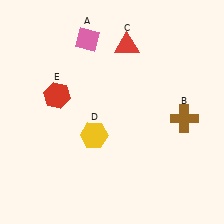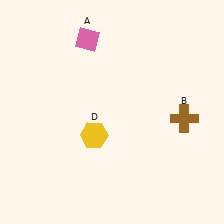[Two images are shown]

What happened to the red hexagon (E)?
The red hexagon (E) was removed in Image 2. It was in the top-left area of Image 1.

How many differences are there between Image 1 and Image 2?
There are 2 differences between the two images.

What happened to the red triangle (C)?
The red triangle (C) was removed in Image 2. It was in the top-right area of Image 1.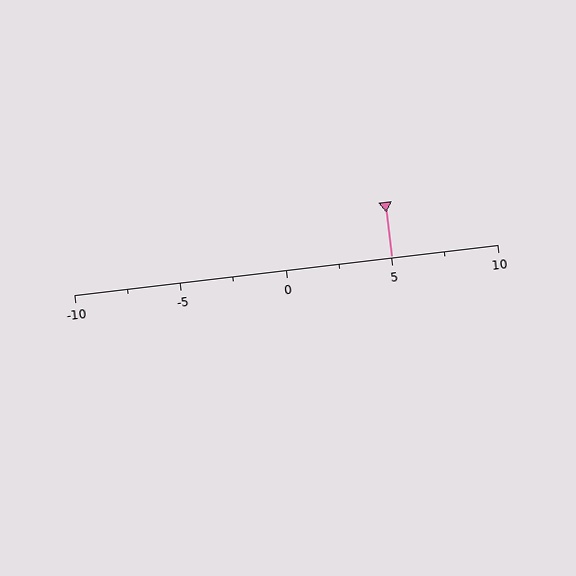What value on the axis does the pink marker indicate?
The marker indicates approximately 5.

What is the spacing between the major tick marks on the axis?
The major ticks are spaced 5 apart.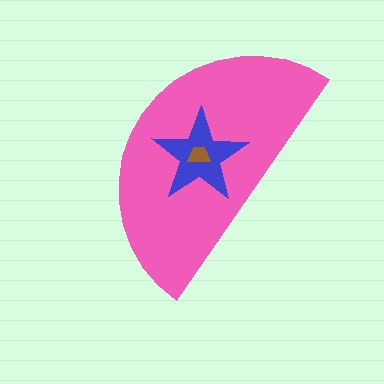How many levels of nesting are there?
3.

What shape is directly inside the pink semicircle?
The blue star.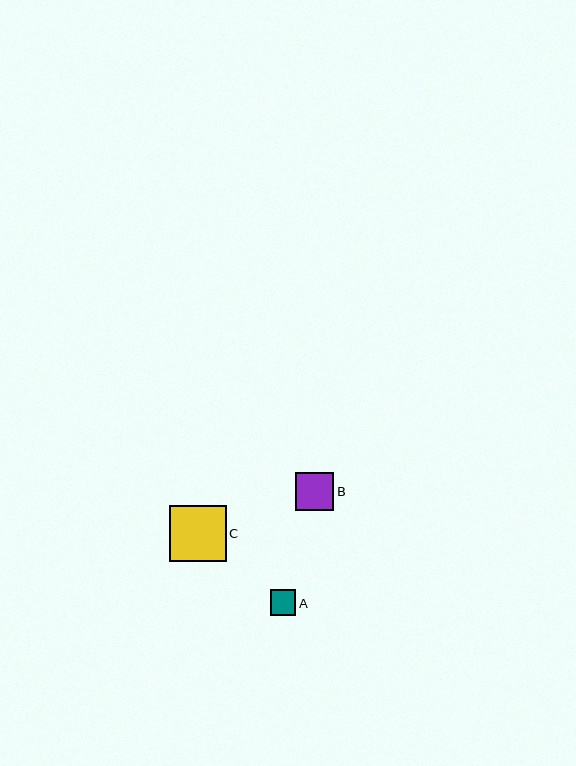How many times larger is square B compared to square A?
Square B is approximately 1.5 times the size of square A.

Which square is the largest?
Square C is the largest with a size of approximately 57 pixels.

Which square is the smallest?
Square A is the smallest with a size of approximately 26 pixels.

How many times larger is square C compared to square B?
Square C is approximately 1.5 times the size of square B.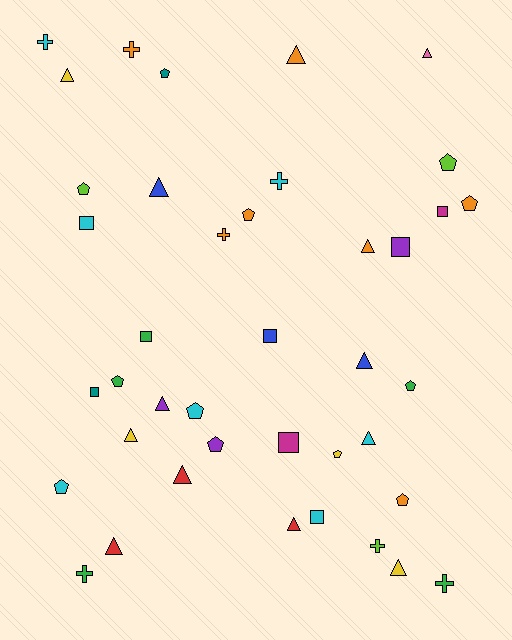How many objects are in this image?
There are 40 objects.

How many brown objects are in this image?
There are no brown objects.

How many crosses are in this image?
There are 7 crosses.